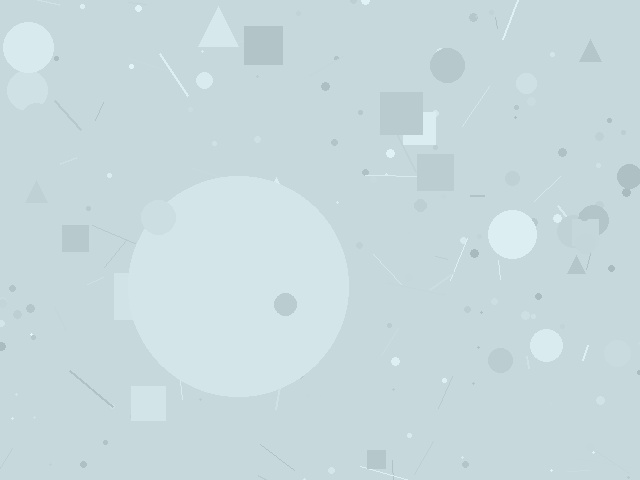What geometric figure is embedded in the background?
A circle is embedded in the background.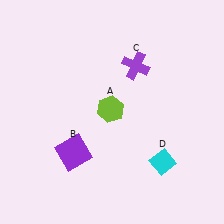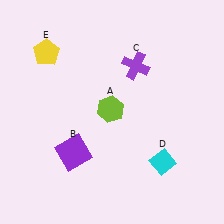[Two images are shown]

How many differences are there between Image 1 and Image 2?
There is 1 difference between the two images.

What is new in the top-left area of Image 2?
A yellow pentagon (E) was added in the top-left area of Image 2.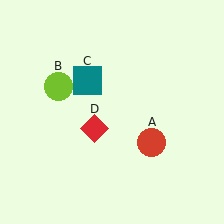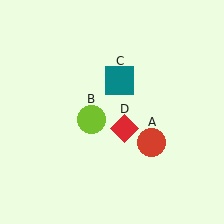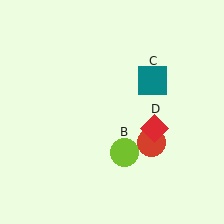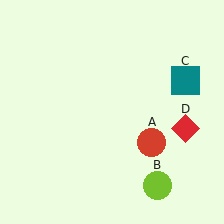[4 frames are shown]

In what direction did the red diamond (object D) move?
The red diamond (object D) moved right.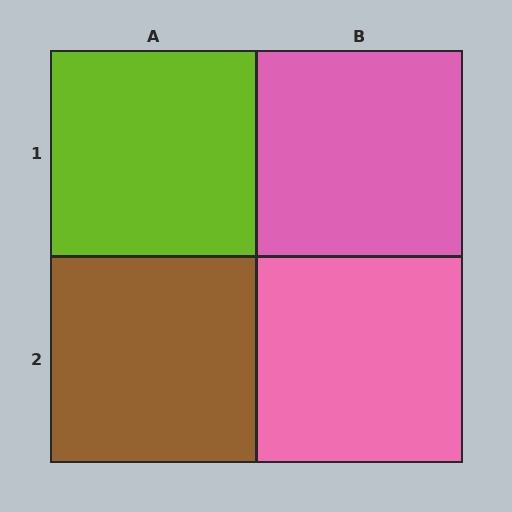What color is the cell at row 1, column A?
Lime.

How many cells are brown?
1 cell is brown.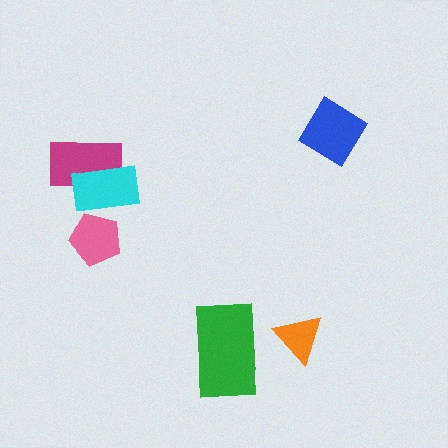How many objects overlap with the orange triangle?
0 objects overlap with the orange triangle.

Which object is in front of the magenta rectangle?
The cyan rectangle is in front of the magenta rectangle.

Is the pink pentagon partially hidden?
Yes, it is partially covered by another shape.